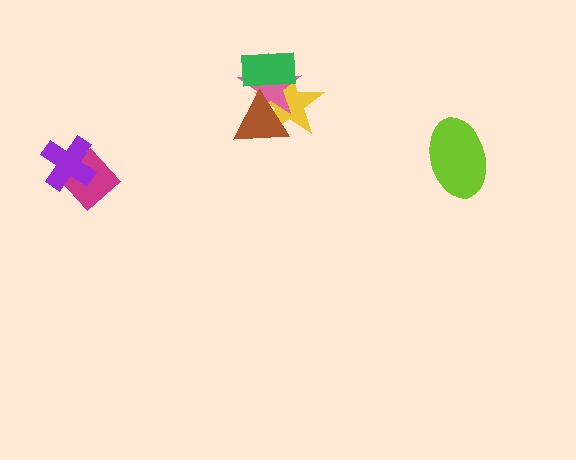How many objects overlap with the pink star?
3 objects overlap with the pink star.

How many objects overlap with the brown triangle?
2 objects overlap with the brown triangle.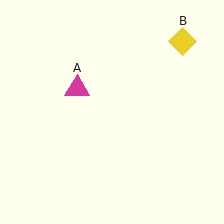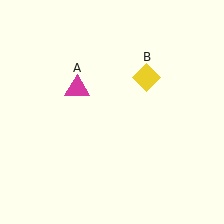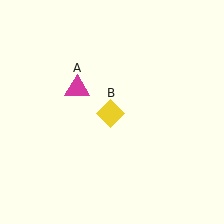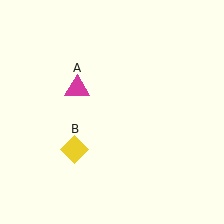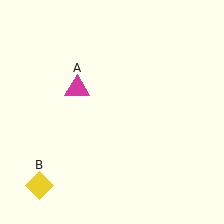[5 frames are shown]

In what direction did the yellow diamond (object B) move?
The yellow diamond (object B) moved down and to the left.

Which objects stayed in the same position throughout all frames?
Magenta triangle (object A) remained stationary.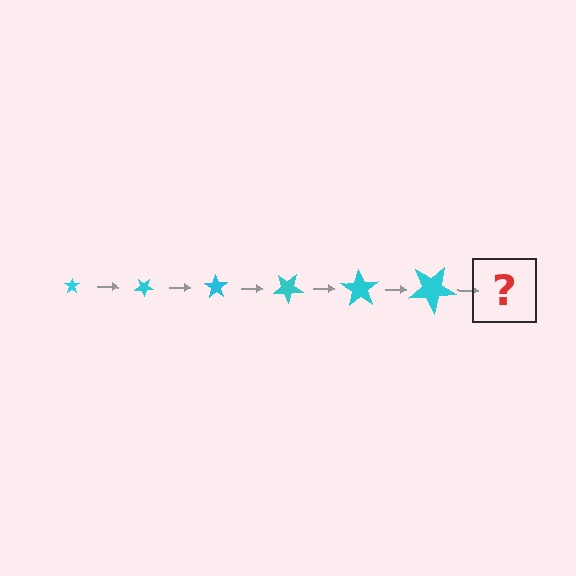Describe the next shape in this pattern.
It should be a star, larger than the previous one and rotated 210 degrees from the start.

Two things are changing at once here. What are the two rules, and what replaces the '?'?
The two rules are that the star grows larger each step and it rotates 35 degrees each step. The '?' should be a star, larger than the previous one and rotated 210 degrees from the start.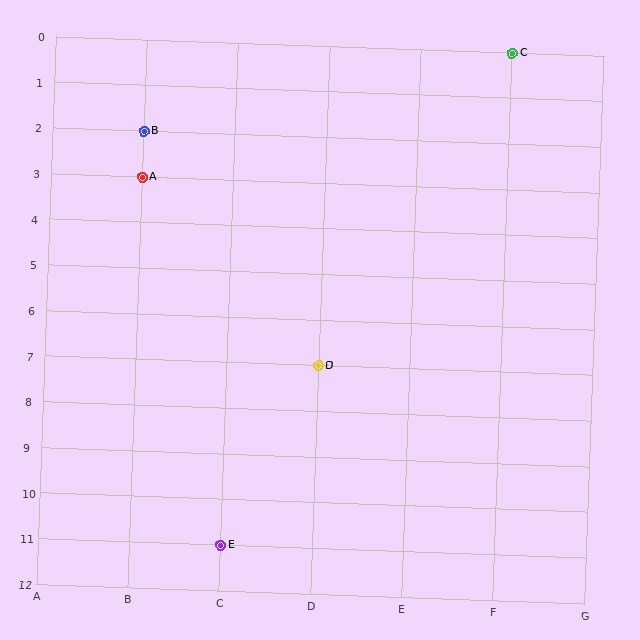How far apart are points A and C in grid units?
Points A and C are 4 columns and 3 rows apart (about 5.0 grid units diagonally).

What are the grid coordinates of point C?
Point C is at grid coordinates (F, 0).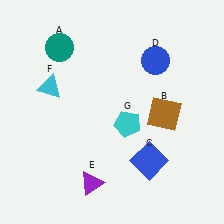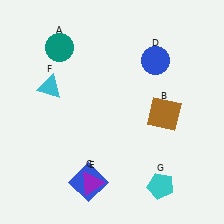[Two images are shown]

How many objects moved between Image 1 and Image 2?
2 objects moved between the two images.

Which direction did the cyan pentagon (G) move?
The cyan pentagon (G) moved down.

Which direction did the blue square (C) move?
The blue square (C) moved left.